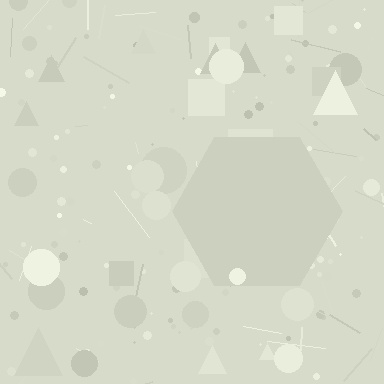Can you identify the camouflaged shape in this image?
The camouflaged shape is a hexagon.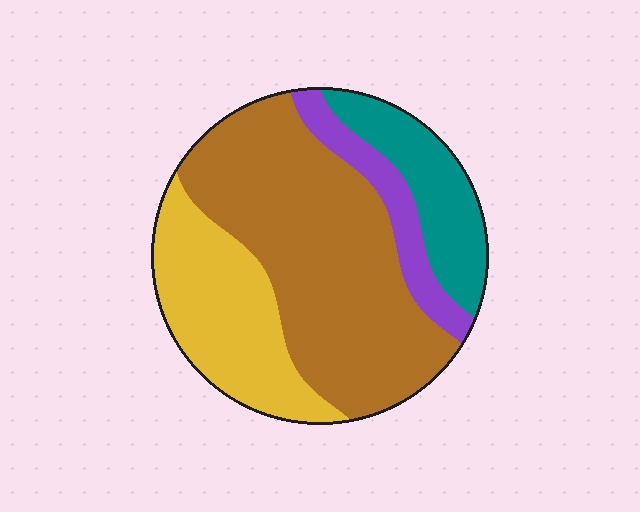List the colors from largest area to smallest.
From largest to smallest: brown, yellow, teal, purple.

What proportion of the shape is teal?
Teal covers about 15% of the shape.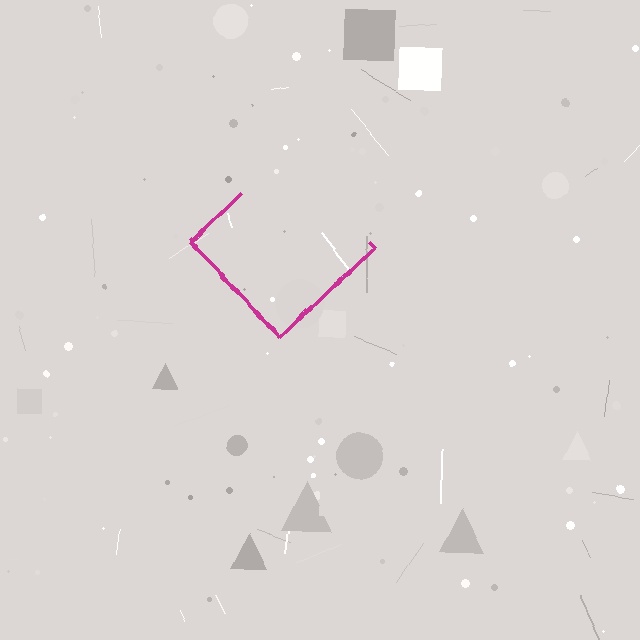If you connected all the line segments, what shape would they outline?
They would outline a diamond.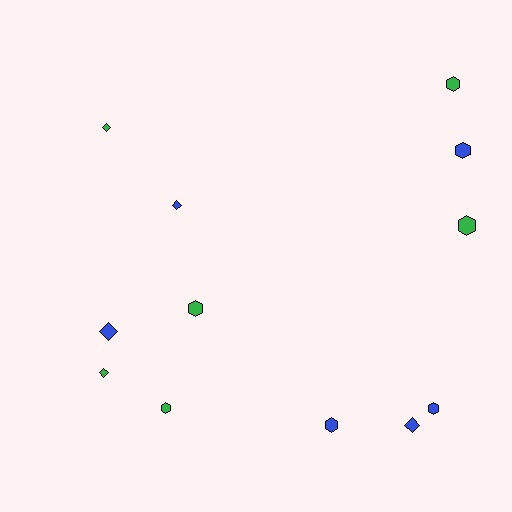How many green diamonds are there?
There are 2 green diamonds.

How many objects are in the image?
There are 12 objects.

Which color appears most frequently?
Blue, with 6 objects.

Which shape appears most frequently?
Hexagon, with 7 objects.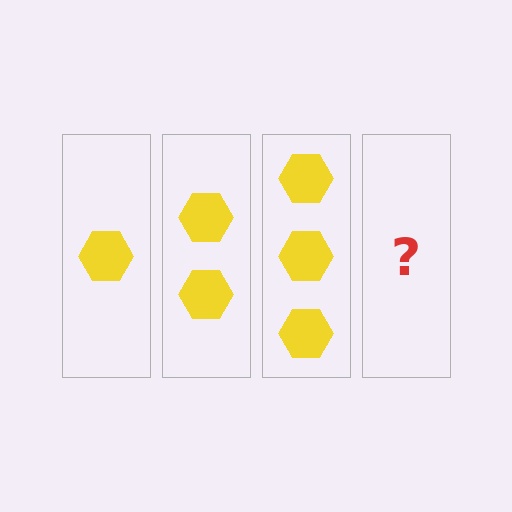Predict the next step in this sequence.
The next step is 4 hexagons.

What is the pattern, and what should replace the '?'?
The pattern is that each step adds one more hexagon. The '?' should be 4 hexagons.